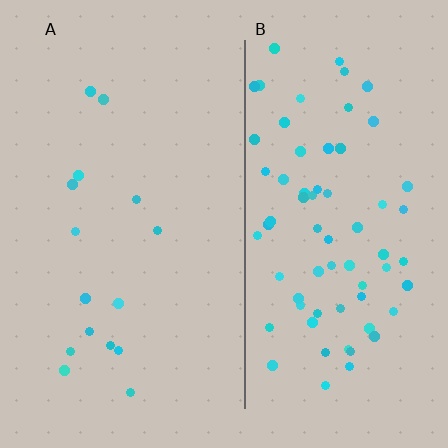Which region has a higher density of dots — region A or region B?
B (the right).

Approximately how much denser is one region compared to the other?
Approximately 4.6× — region B over region A.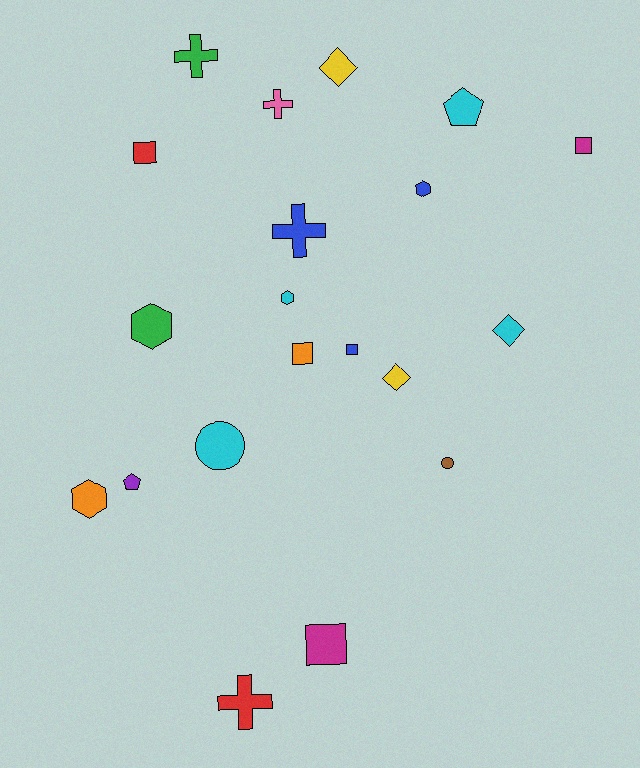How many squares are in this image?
There are 5 squares.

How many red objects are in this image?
There are 2 red objects.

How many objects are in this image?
There are 20 objects.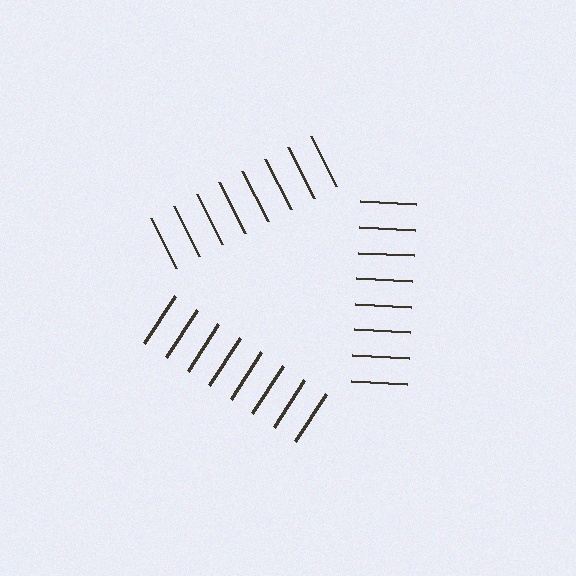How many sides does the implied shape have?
3 sides — the line-ends trace a triangle.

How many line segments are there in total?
24 — 8 along each of the 3 edges.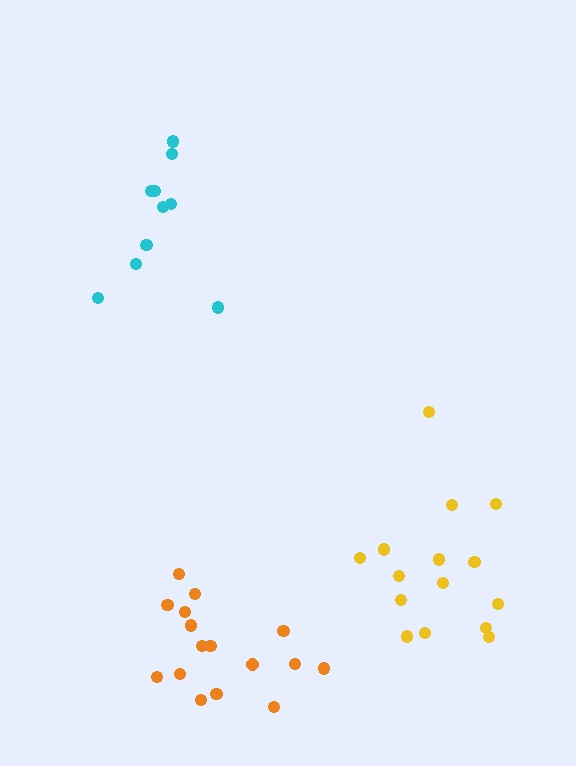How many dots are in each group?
Group 1: 15 dots, Group 2: 10 dots, Group 3: 16 dots (41 total).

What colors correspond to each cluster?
The clusters are colored: yellow, cyan, orange.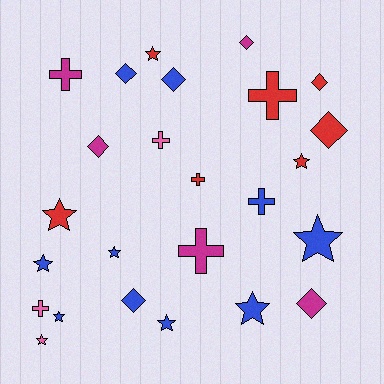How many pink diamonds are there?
There are no pink diamonds.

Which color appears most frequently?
Blue, with 10 objects.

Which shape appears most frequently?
Star, with 10 objects.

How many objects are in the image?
There are 25 objects.